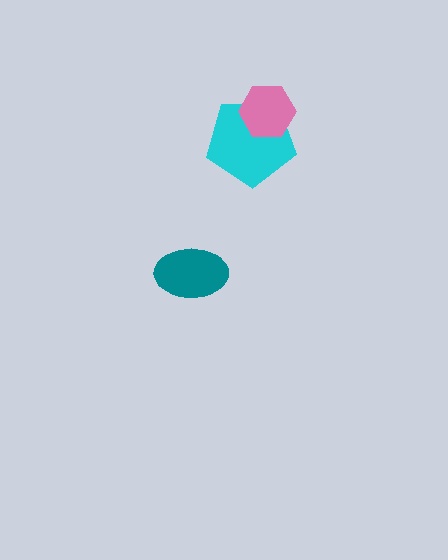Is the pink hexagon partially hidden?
No, no other shape covers it.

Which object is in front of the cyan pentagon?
The pink hexagon is in front of the cyan pentagon.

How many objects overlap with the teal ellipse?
0 objects overlap with the teal ellipse.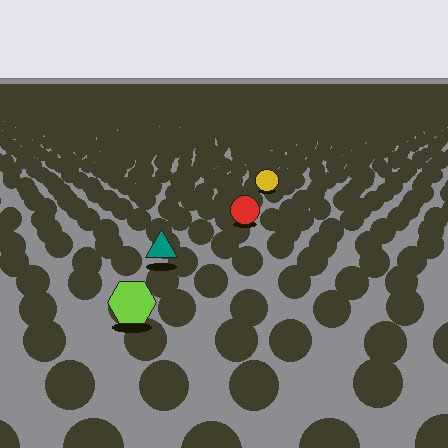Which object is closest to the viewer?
The lime hexagon is closest. The texture marks near it are larger and more spread out.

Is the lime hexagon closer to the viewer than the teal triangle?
Yes. The lime hexagon is closer — you can tell from the texture gradient: the ground texture is coarser near it.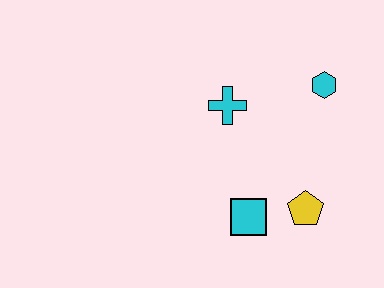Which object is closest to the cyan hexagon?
The cyan cross is closest to the cyan hexagon.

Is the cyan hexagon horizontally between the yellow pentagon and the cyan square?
No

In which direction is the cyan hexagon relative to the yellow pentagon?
The cyan hexagon is above the yellow pentagon.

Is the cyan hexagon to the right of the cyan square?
Yes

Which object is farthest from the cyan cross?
The yellow pentagon is farthest from the cyan cross.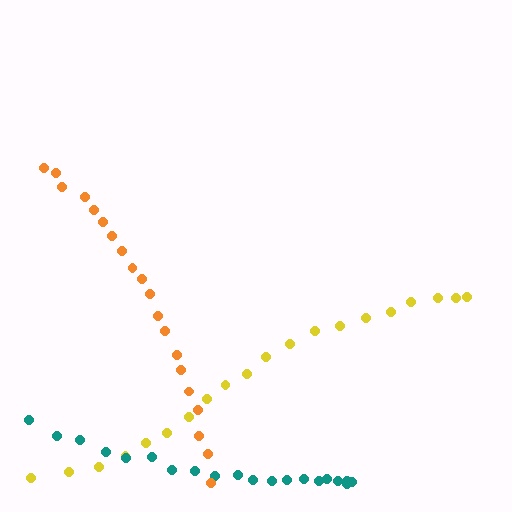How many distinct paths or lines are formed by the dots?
There are 3 distinct paths.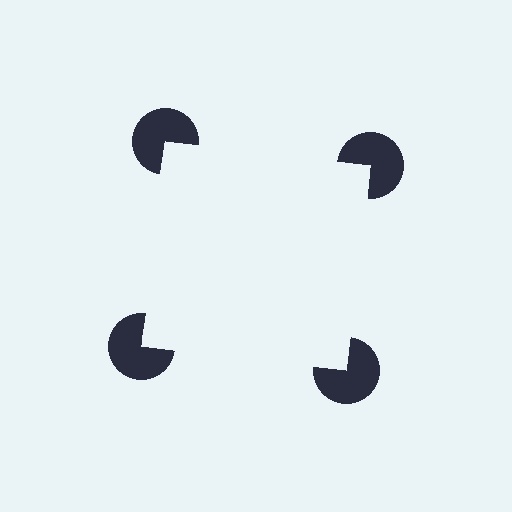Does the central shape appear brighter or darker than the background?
It typically appears slightly brighter than the background, even though no actual brightness change is drawn.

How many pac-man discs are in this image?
There are 4 — one at each vertex of the illusory square.